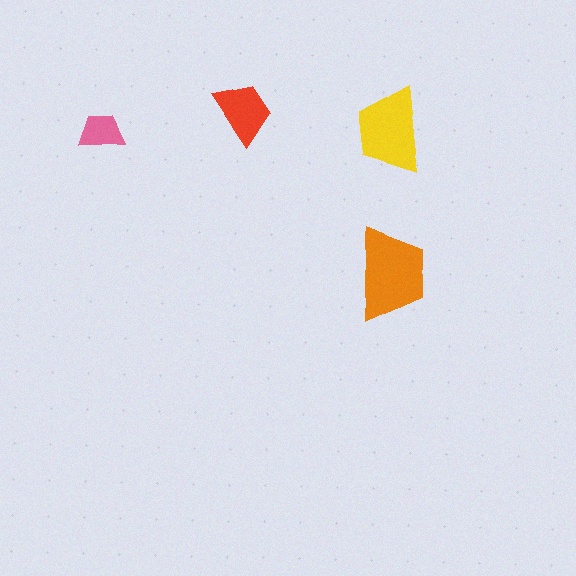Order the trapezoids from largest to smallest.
the orange one, the yellow one, the red one, the pink one.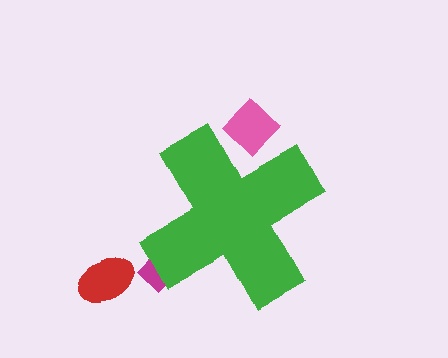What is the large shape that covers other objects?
A green cross.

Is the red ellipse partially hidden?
No, the red ellipse is fully visible.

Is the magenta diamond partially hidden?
Yes, the magenta diamond is partially hidden behind the green cross.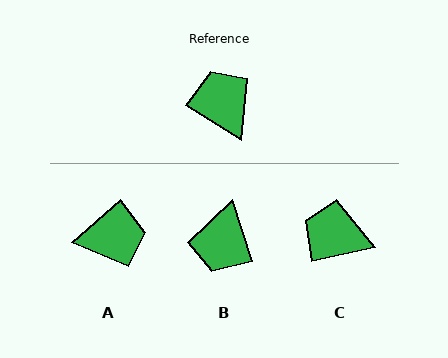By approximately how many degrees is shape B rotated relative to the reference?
Approximately 140 degrees counter-clockwise.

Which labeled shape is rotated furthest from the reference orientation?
B, about 140 degrees away.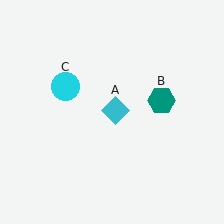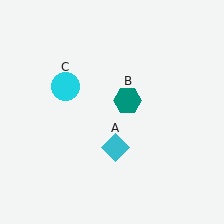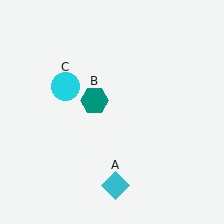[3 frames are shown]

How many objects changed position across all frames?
2 objects changed position: cyan diamond (object A), teal hexagon (object B).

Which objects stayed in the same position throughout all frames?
Cyan circle (object C) remained stationary.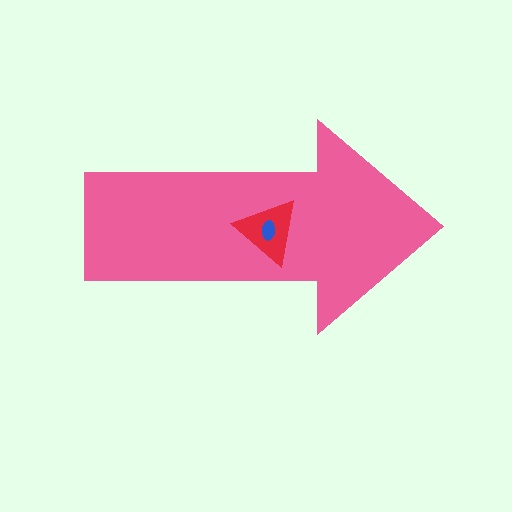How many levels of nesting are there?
3.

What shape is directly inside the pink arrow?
The red triangle.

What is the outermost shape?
The pink arrow.